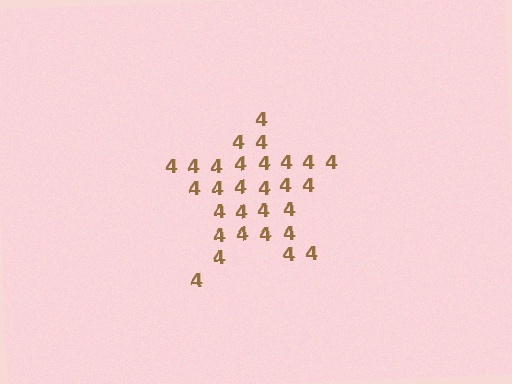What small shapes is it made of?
It is made of small digit 4's.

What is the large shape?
The large shape is a star.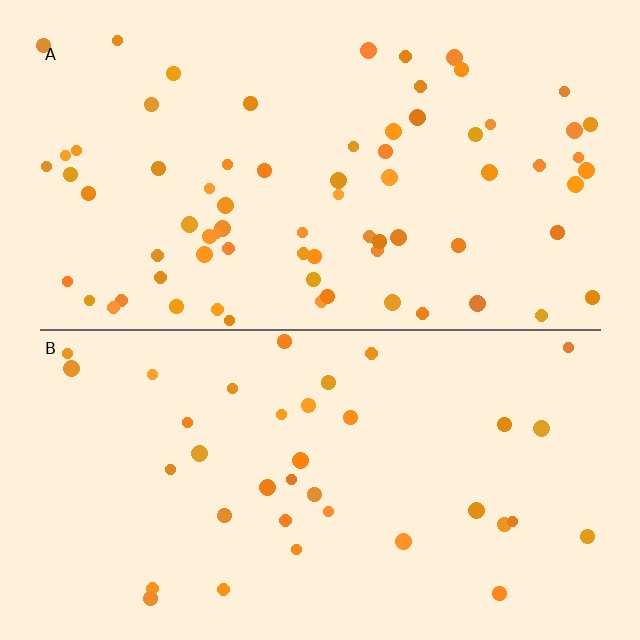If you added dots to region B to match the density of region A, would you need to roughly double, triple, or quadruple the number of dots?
Approximately double.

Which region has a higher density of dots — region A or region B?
A (the top).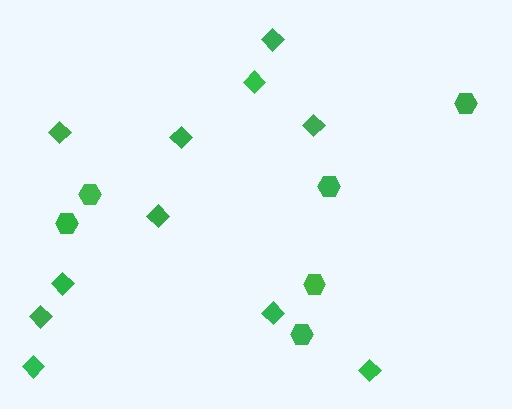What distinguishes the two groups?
There are 2 groups: one group of diamonds (11) and one group of hexagons (6).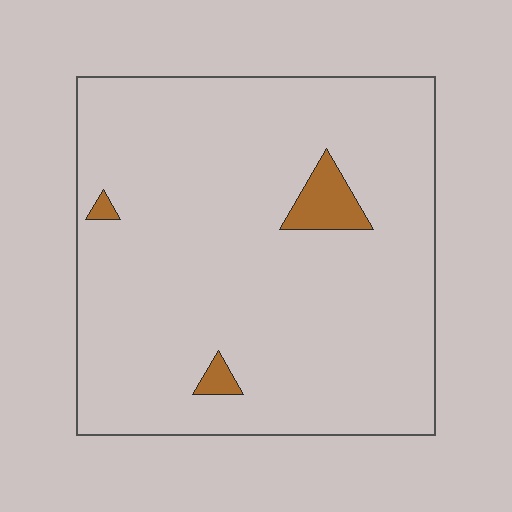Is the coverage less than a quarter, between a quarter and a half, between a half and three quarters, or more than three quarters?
Less than a quarter.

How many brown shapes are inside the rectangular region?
3.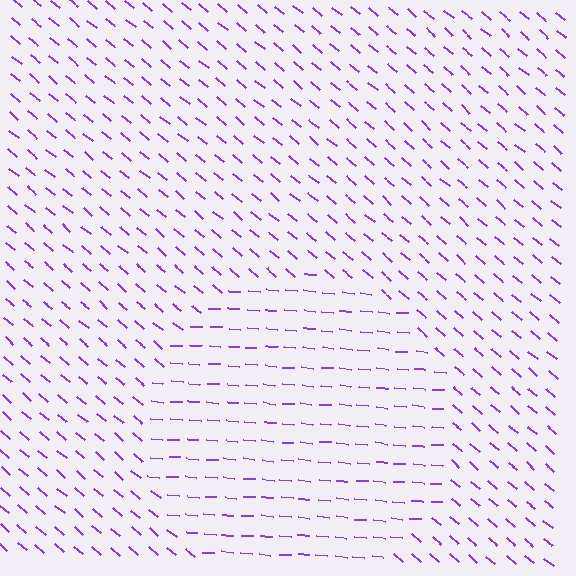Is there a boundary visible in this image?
Yes, there is a texture boundary formed by a change in line orientation.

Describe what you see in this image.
The image is filled with small purple line segments. A circle region in the image has lines oriented differently from the surrounding lines, creating a visible texture boundary.